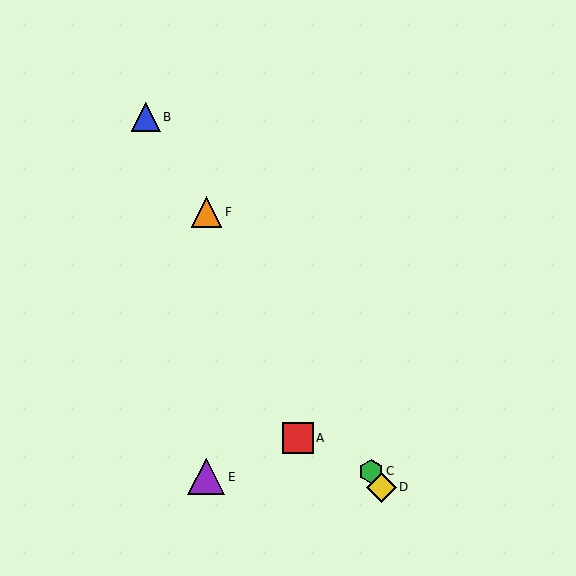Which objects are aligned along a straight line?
Objects B, C, D, F are aligned along a straight line.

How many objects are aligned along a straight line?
4 objects (B, C, D, F) are aligned along a straight line.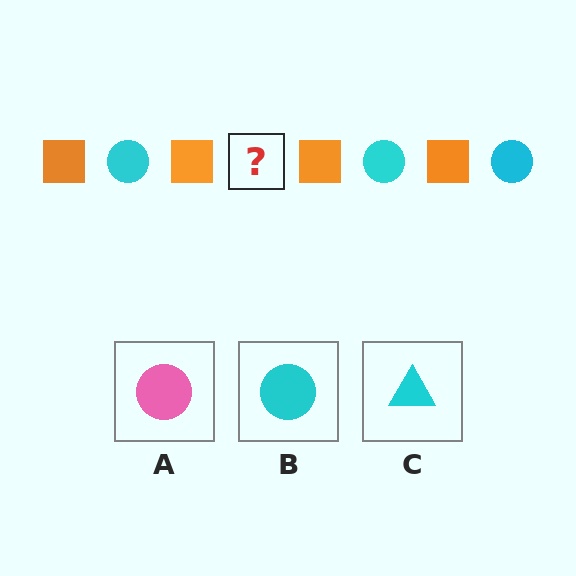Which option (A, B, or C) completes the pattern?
B.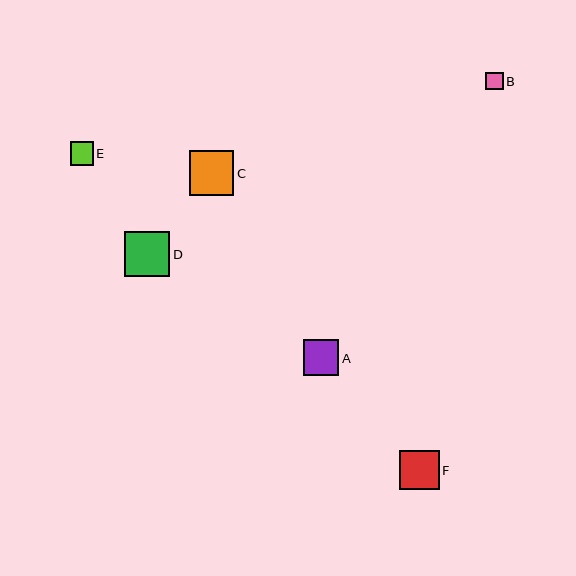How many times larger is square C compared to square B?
Square C is approximately 2.6 times the size of square B.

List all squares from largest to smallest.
From largest to smallest: C, D, F, A, E, B.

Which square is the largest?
Square C is the largest with a size of approximately 45 pixels.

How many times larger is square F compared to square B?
Square F is approximately 2.3 times the size of square B.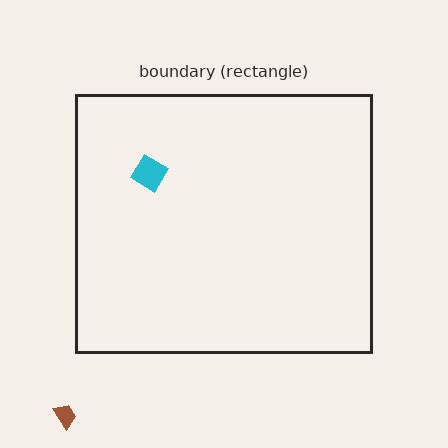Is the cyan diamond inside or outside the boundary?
Inside.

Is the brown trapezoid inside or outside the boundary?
Outside.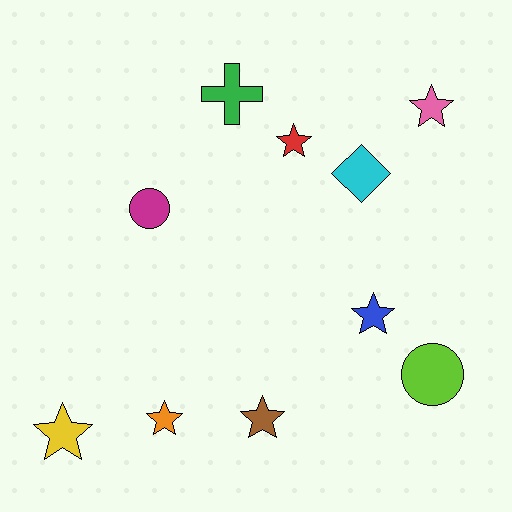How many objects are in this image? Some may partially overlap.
There are 10 objects.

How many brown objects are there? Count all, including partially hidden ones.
There is 1 brown object.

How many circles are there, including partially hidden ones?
There are 2 circles.